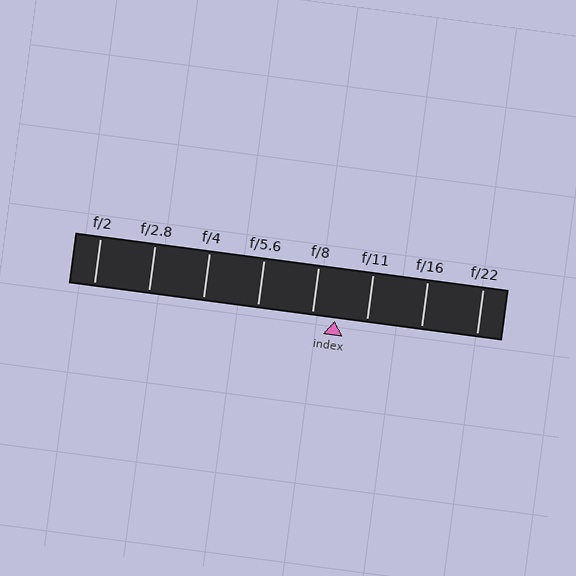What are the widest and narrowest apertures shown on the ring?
The widest aperture shown is f/2 and the narrowest is f/22.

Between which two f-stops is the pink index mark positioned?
The index mark is between f/8 and f/11.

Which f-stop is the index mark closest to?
The index mark is closest to f/8.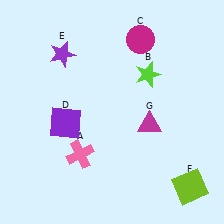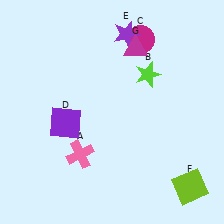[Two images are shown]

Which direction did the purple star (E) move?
The purple star (E) moved right.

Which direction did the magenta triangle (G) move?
The magenta triangle (G) moved up.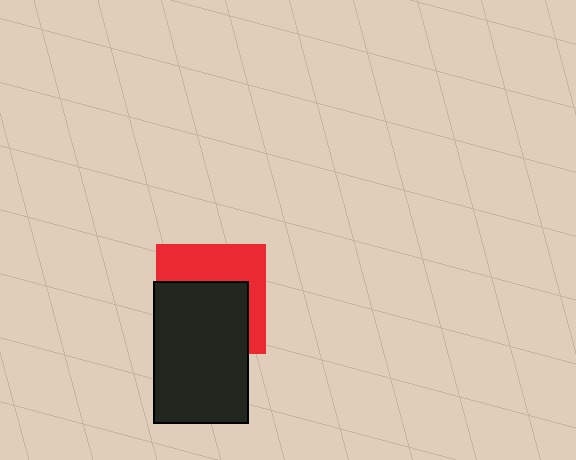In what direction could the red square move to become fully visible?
The red square could move up. That would shift it out from behind the black rectangle entirely.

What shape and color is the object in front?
The object in front is a black rectangle.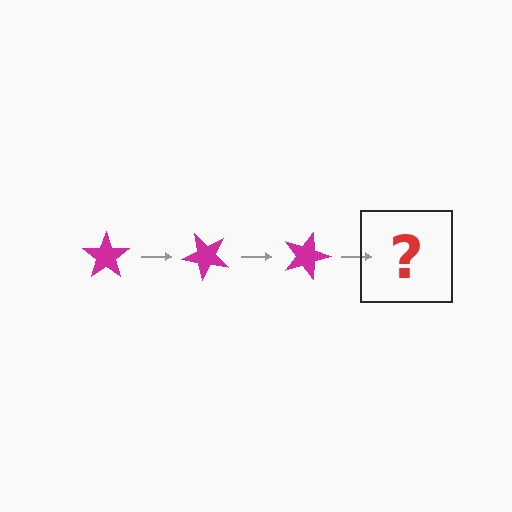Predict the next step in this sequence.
The next step is a magenta star rotated 135 degrees.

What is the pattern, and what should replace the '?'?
The pattern is that the star rotates 45 degrees each step. The '?' should be a magenta star rotated 135 degrees.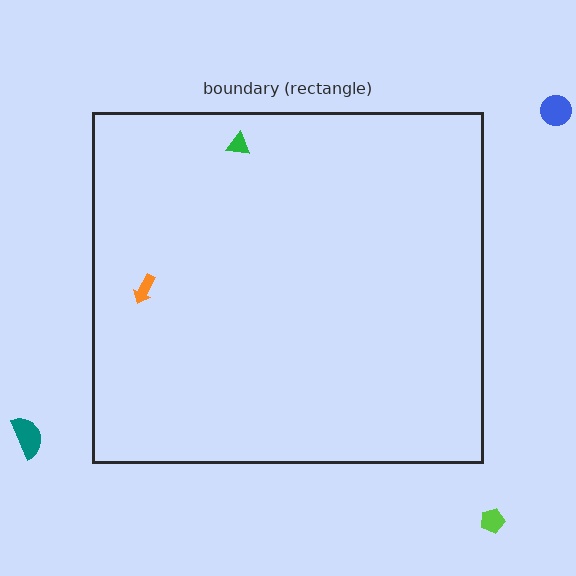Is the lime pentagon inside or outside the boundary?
Outside.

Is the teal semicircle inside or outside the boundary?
Outside.